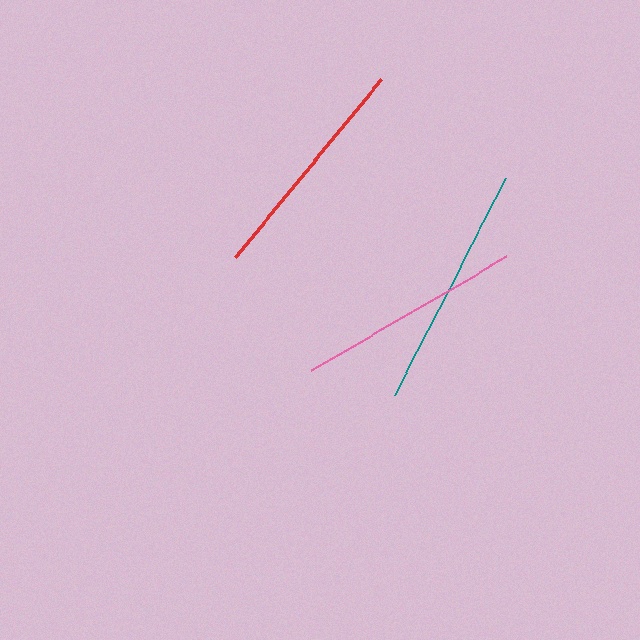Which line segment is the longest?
The teal line is the longest at approximately 245 pixels.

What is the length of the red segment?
The red segment is approximately 230 pixels long.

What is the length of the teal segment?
The teal segment is approximately 245 pixels long.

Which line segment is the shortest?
The pink line is the shortest at approximately 225 pixels.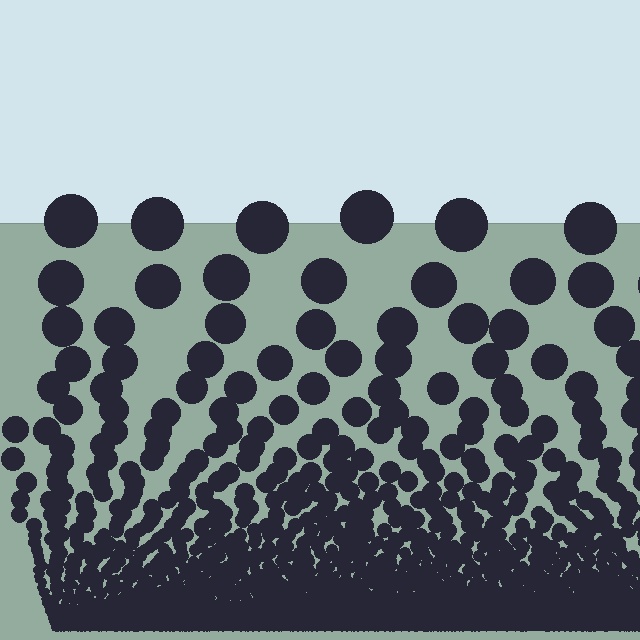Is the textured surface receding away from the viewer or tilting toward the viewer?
The surface appears to tilt toward the viewer. Texture elements get larger and sparser toward the top.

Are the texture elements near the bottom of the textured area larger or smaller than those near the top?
Smaller. The gradient is inverted — elements near the bottom are smaller and denser.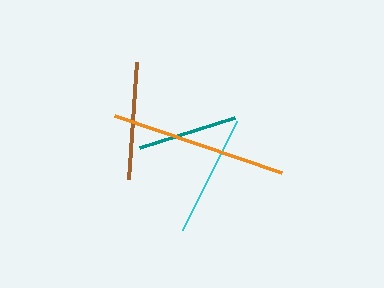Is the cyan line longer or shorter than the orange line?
The orange line is longer than the cyan line.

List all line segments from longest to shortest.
From longest to shortest: orange, cyan, brown, teal.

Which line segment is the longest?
The orange line is the longest at approximately 177 pixels.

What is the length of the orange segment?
The orange segment is approximately 177 pixels long.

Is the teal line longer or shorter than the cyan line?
The cyan line is longer than the teal line.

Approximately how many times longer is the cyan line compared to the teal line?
The cyan line is approximately 1.2 times the length of the teal line.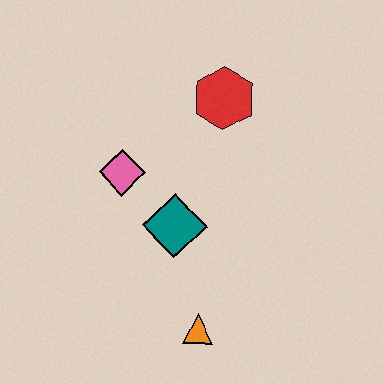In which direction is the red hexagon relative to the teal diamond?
The red hexagon is above the teal diamond.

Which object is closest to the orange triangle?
The teal diamond is closest to the orange triangle.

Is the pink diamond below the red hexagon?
Yes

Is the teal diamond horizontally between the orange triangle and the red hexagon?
No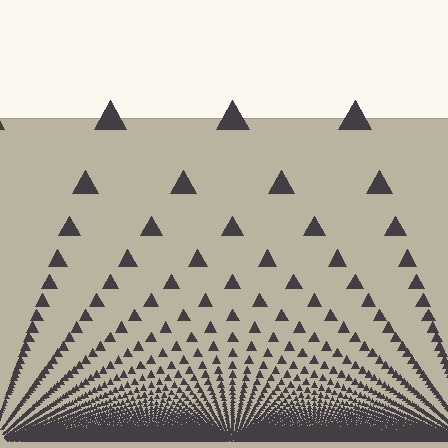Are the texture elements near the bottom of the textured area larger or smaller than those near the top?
Smaller. The gradient is inverted — elements near the bottom are smaller and denser.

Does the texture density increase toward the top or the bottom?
Density increases toward the bottom.